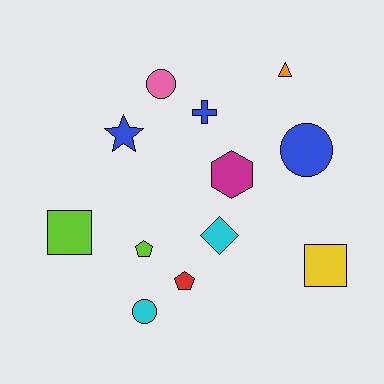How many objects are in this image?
There are 12 objects.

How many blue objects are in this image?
There are 3 blue objects.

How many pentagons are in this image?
There are 2 pentagons.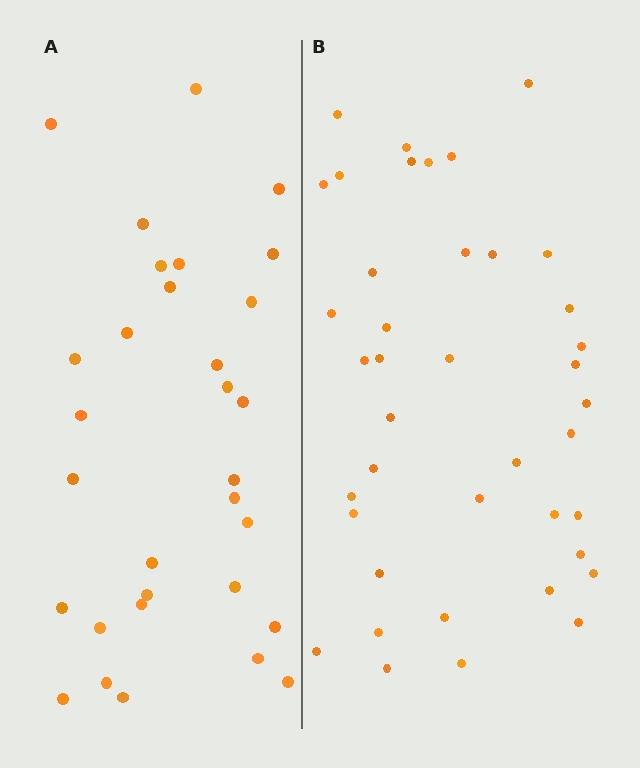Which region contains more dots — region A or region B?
Region B (the right region) has more dots.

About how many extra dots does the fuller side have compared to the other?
Region B has roughly 8 or so more dots than region A.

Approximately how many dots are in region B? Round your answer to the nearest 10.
About 40 dots.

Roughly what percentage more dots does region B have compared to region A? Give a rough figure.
About 30% more.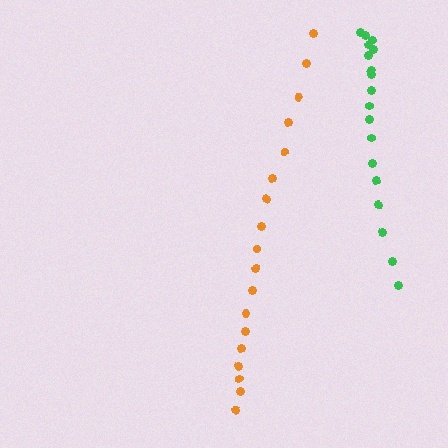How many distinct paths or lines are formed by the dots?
There are 2 distinct paths.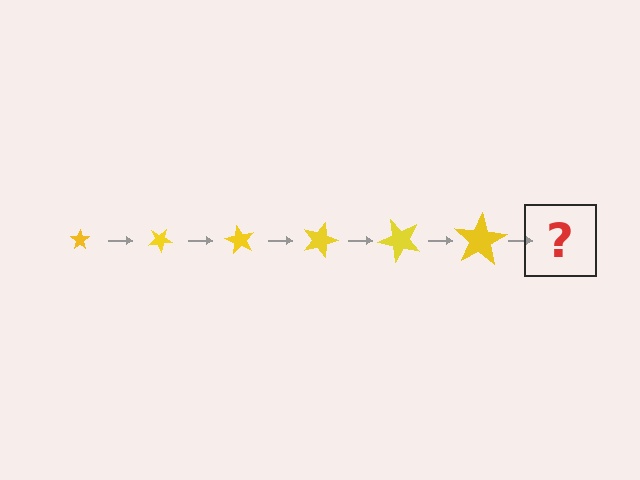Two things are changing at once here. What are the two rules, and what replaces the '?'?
The two rules are that the star grows larger each step and it rotates 30 degrees each step. The '?' should be a star, larger than the previous one and rotated 180 degrees from the start.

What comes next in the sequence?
The next element should be a star, larger than the previous one and rotated 180 degrees from the start.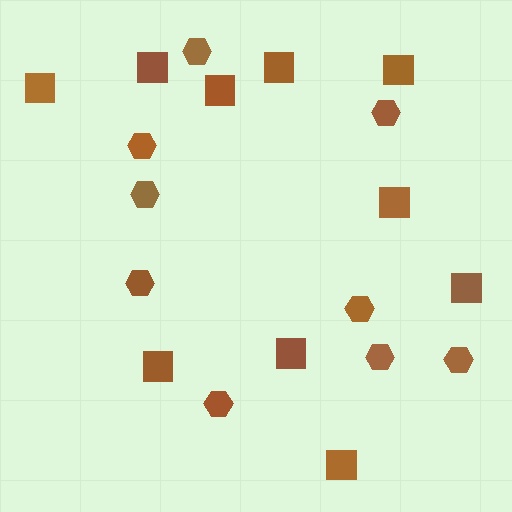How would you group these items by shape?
There are 2 groups: one group of hexagons (9) and one group of squares (10).